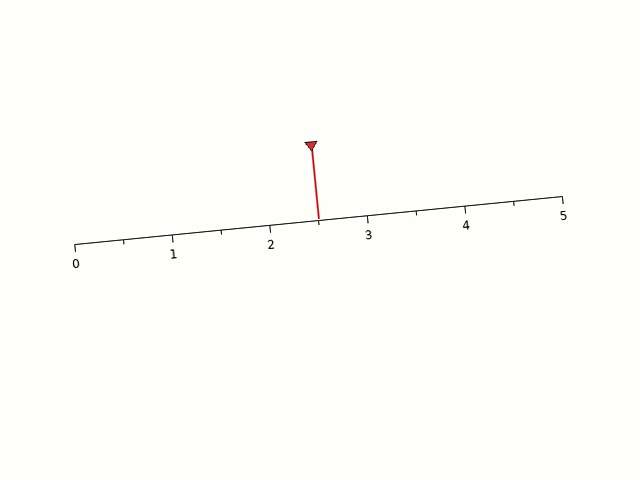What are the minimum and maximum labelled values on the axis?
The axis runs from 0 to 5.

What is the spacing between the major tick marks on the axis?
The major ticks are spaced 1 apart.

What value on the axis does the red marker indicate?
The marker indicates approximately 2.5.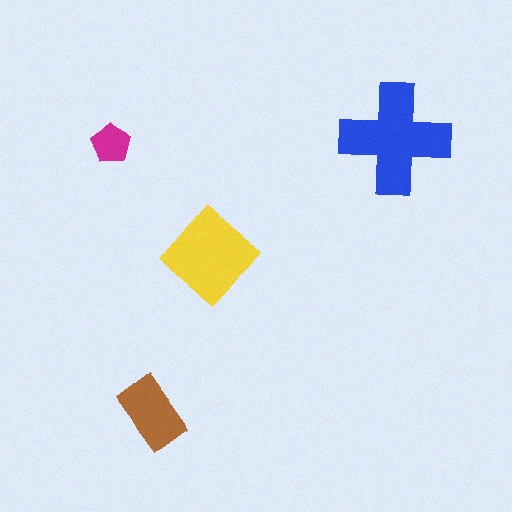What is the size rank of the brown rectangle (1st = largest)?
3rd.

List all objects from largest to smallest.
The blue cross, the yellow diamond, the brown rectangle, the magenta pentagon.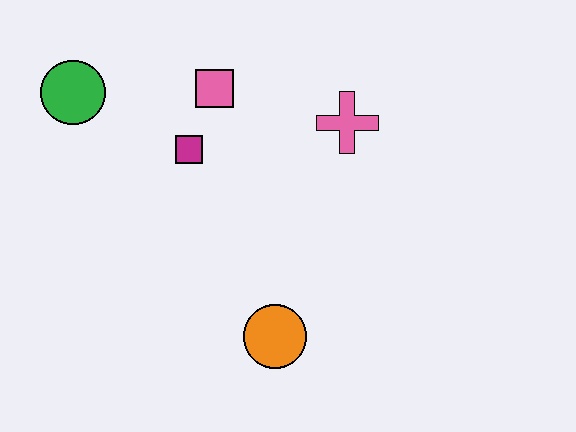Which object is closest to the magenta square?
The pink square is closest to the magenta square.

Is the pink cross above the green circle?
No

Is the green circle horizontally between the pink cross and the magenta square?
No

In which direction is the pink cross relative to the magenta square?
The pink cross is to the right of the magenta square.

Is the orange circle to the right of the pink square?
Yes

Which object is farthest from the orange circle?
The green circle is farthest from the orange circle.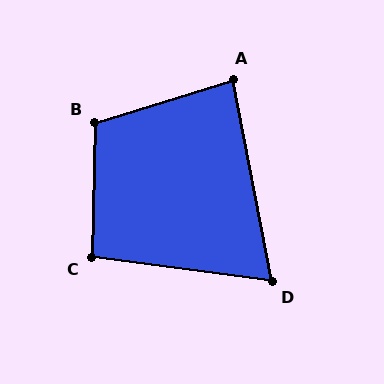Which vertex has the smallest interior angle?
D, at approximately 72 degrees.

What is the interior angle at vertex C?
Approximately 96 degrees (obtuse).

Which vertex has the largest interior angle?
B, at approximately 108 degrees.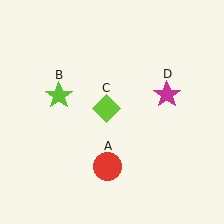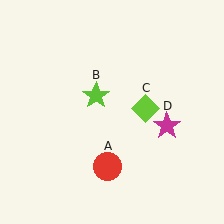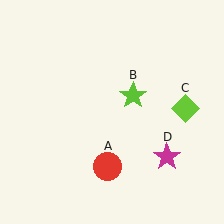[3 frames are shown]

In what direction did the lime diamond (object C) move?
The lime diamond (object C) moved right.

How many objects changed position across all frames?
3 objects changed position: lime star (object B), lime diamond (object C), magenta star (object D).